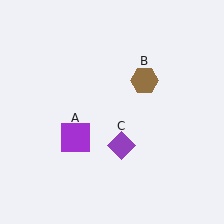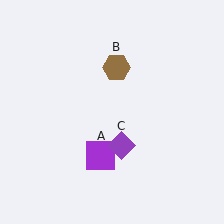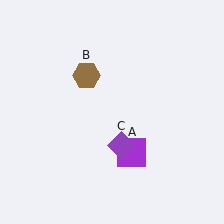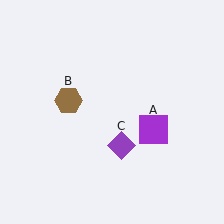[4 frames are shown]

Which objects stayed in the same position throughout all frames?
Purple diamond (object C) remained stationary.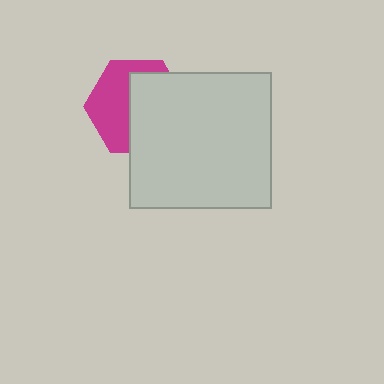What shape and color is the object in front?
The object in front is a light gray rectangle.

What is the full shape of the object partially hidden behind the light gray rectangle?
The partially hidden object is a magenta hexagon.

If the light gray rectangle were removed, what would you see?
You would see the complete magenta hexagon.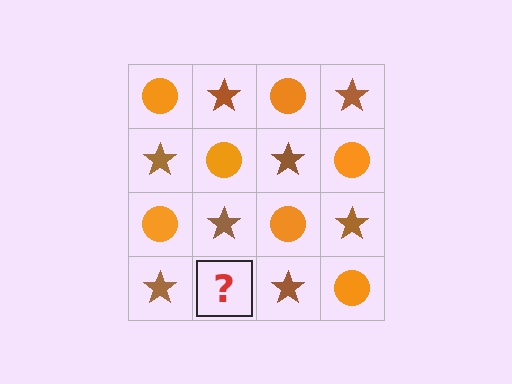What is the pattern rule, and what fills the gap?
The rule is that it alternates orange circle and brown star in a checkerboard pattern. The gap should be filled with an orange circle.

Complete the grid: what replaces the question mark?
The question mark should be replaced with an orange circle.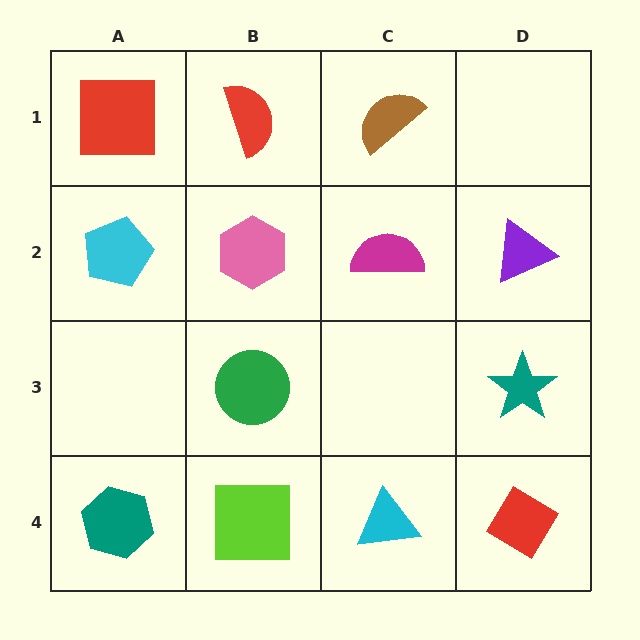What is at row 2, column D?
A purple triangle.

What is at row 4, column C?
A cyan triangle.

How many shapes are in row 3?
2 shapes.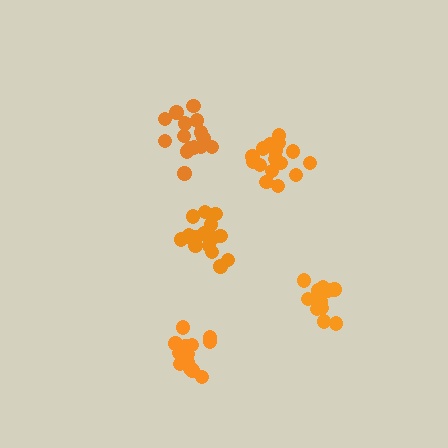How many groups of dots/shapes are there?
There are 5 groups.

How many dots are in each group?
Group 1: 17 dots, Group 2: 16 dots, Group 3: 17 dots, Group 4: 17 dots, Group 5: 16 dots (83 total).